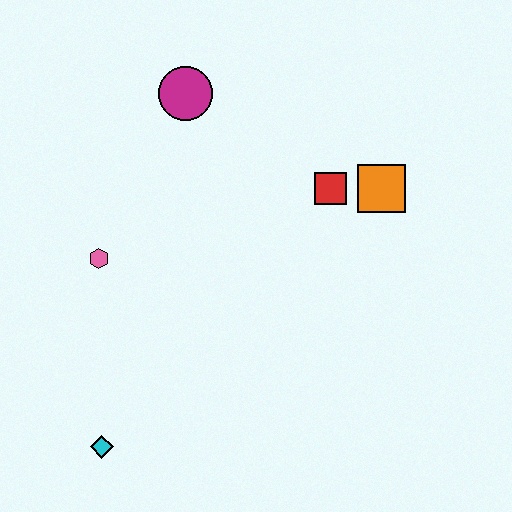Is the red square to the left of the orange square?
Yes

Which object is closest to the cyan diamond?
The pink hexagon is closest to the cyan diamond.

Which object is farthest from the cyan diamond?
The orange square is farthest from the cyan diamond.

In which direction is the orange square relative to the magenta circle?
The orange square is to the right of the magenta circle.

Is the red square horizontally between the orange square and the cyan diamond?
Yes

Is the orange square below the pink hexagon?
No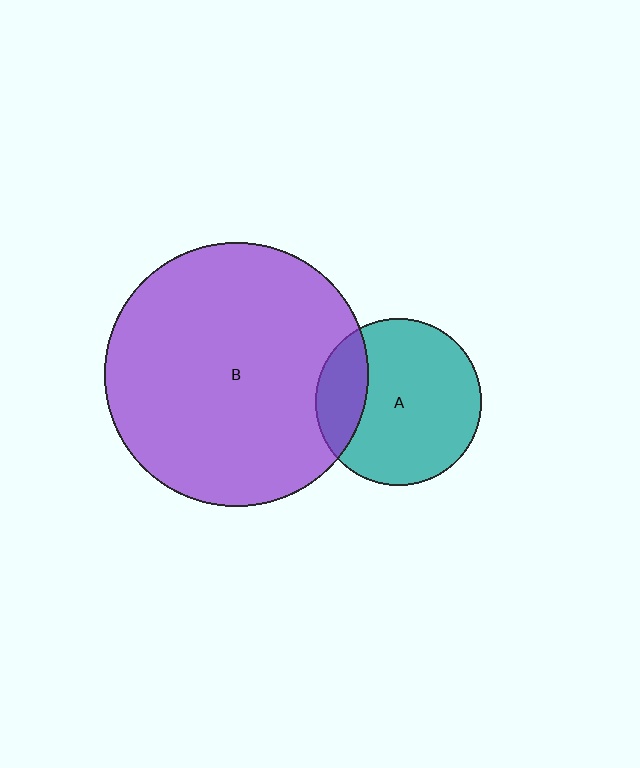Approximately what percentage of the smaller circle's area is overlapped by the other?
Approximately 20%.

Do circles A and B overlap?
Yes.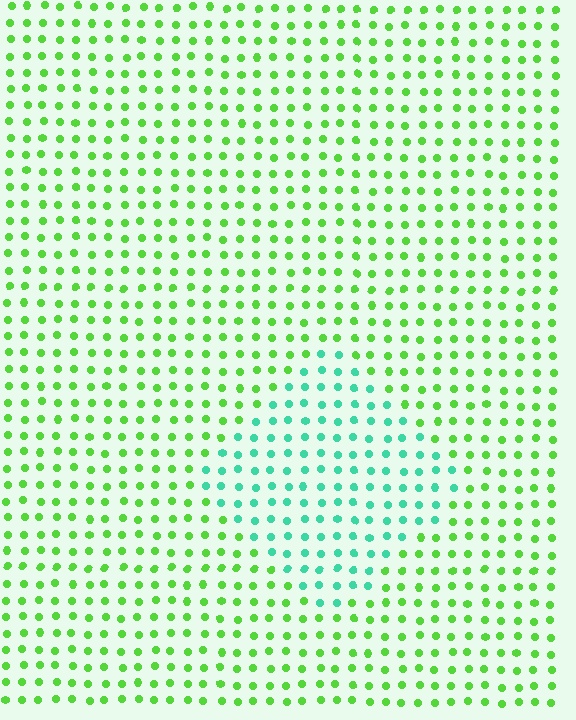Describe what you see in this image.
The image is filled with small lime elements in a uniform arrangement. A diamond-shaped region is visible where the elements are tinted to a slightly different hue, forming a subtle color boundary.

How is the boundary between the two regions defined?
The boundary is defined purely by a slight shift in hue (about 49 degrees). Spacing, size, and orientation are identical on both sides.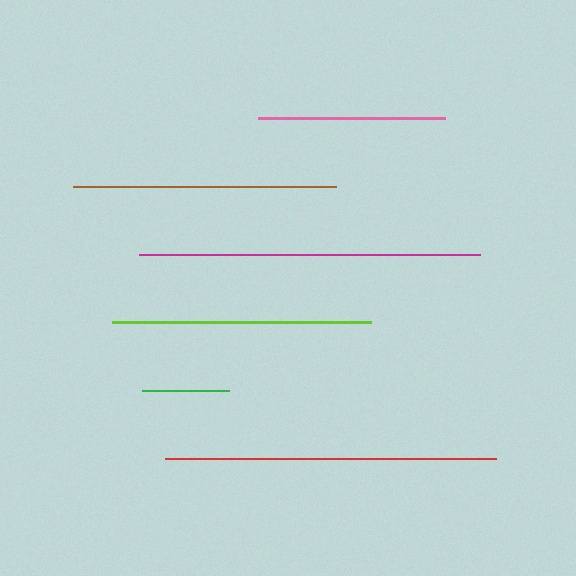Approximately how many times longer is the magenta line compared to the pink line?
The magenta line is approximately 1.8 times the length of the pink line.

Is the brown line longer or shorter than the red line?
The red line is longer than the brown line.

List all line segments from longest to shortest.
From longest to shortest: magenta, red, brown, lime, pink, green.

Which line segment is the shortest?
The green line is the shortest at approximately 87 pixels.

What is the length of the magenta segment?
The magenta segment is approximately 341 pixels long.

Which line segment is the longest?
The magenta line is the longest at approximately 341 pixels.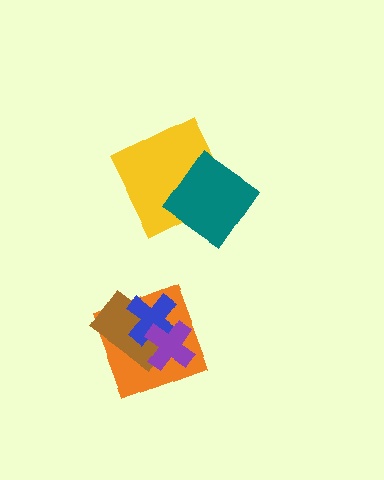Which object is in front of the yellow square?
The teal diamond is in front of the yellow square.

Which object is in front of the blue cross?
The purple cross is in front of the blue cross.